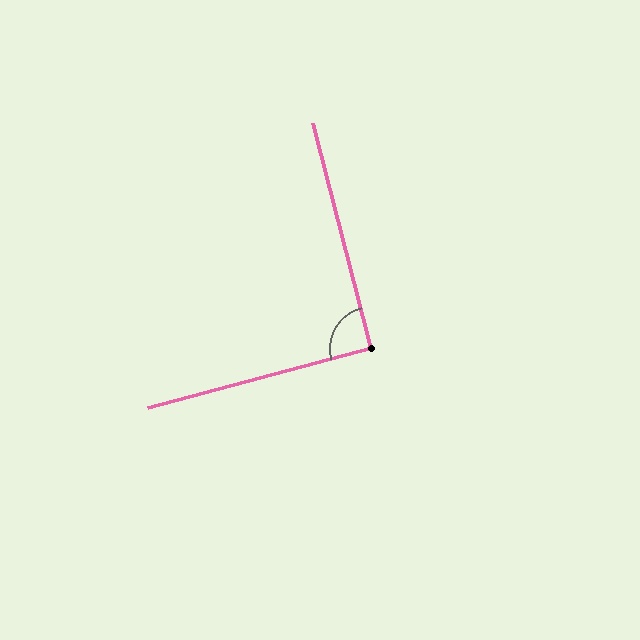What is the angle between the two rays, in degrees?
Approximately 90 degrees.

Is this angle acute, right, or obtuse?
It is approximately a right angle.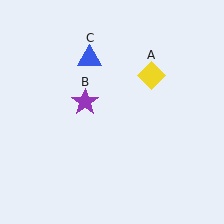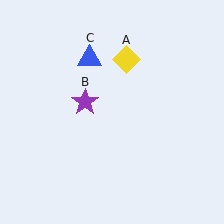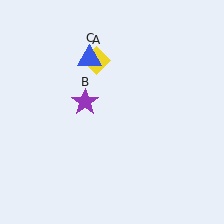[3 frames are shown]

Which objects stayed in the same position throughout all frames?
Purple star (object B) and blue triangle (object C) remained stationary.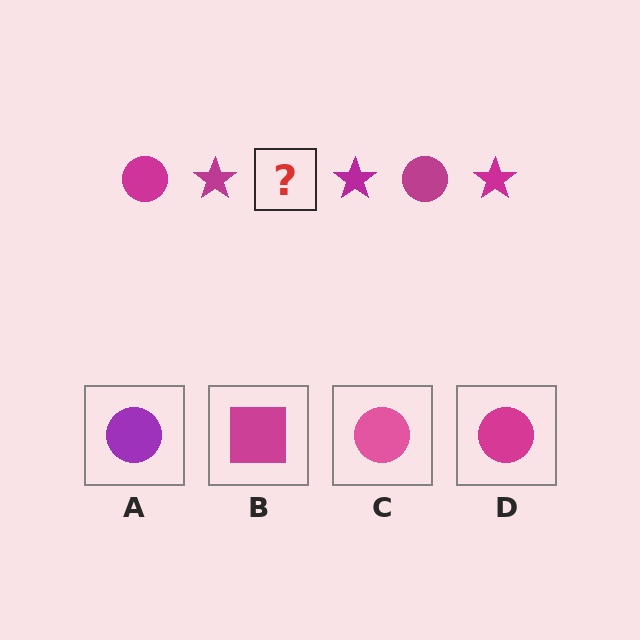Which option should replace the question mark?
Option D.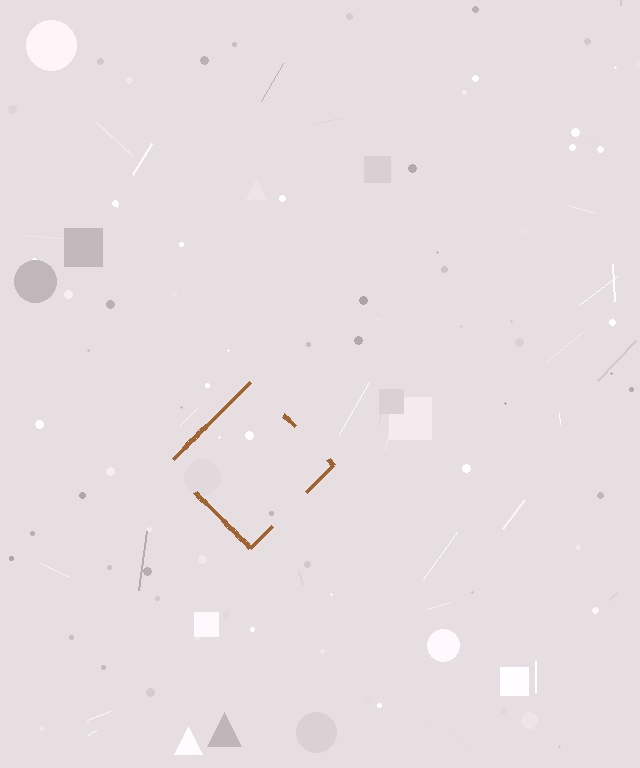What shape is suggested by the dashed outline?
The dashed outline suggests a diamond.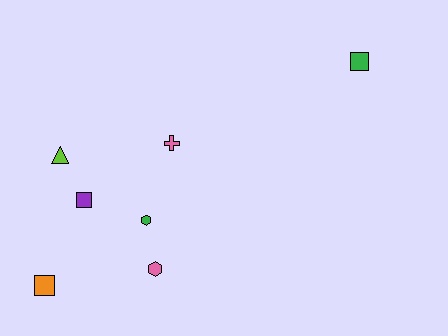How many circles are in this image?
There are no circles.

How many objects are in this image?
There are 7 objects.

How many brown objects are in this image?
There are no brown objects.